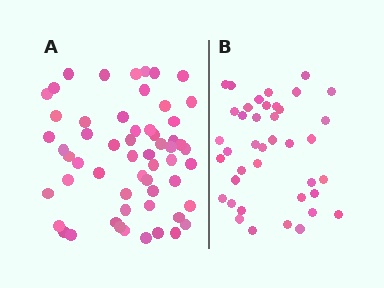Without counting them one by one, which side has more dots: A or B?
Region A (the left region) has more dots.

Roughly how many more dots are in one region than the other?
Region A has approximately 15 more dots than region B.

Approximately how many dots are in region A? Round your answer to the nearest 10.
About 60 dots. (The exact count is 57, which rounds to 60.)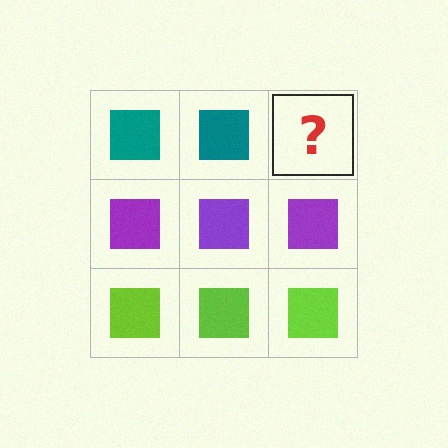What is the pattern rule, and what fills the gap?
The rule is that each row has a consistent color. The gap should be filled with a teal square.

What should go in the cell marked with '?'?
The missing cell should contain a teal square.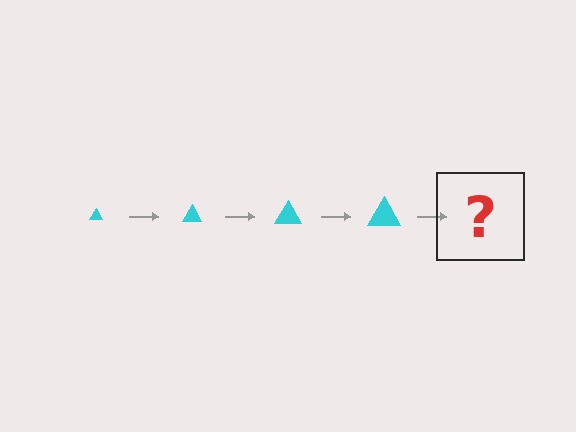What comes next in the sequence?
The next element should be a cyan triangle, larger than the previous one.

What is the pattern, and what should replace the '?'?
The pattern is that the triangle gets progressively larger each step. The '?' should be a cyan triangle, larger than the previous one.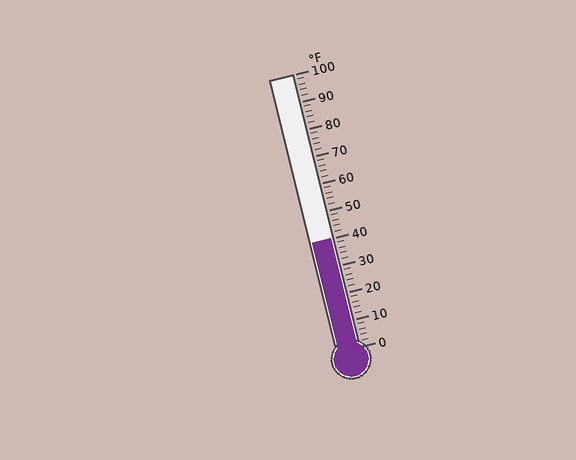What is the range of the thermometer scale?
The thermometer scale ranges from 0°F to 100°F.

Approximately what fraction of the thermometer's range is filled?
The thermometer is filled to approximately 40% of its range.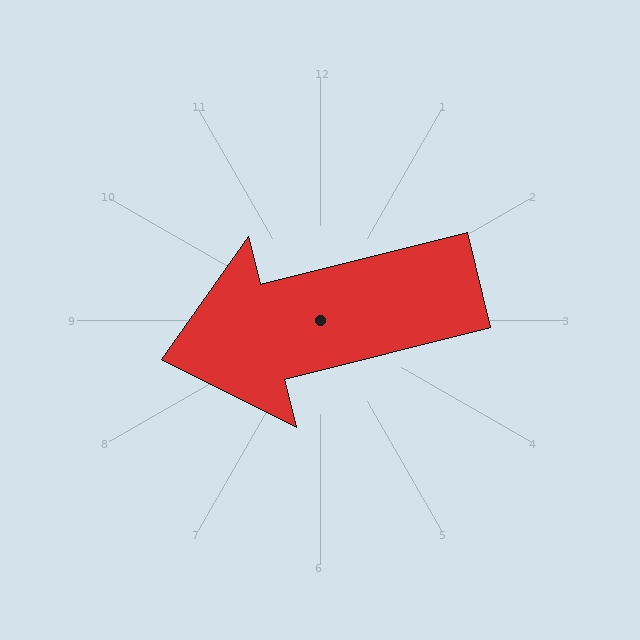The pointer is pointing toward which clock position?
Roughly 9 o'clock.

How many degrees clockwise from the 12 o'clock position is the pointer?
Approximately 256 degrees.